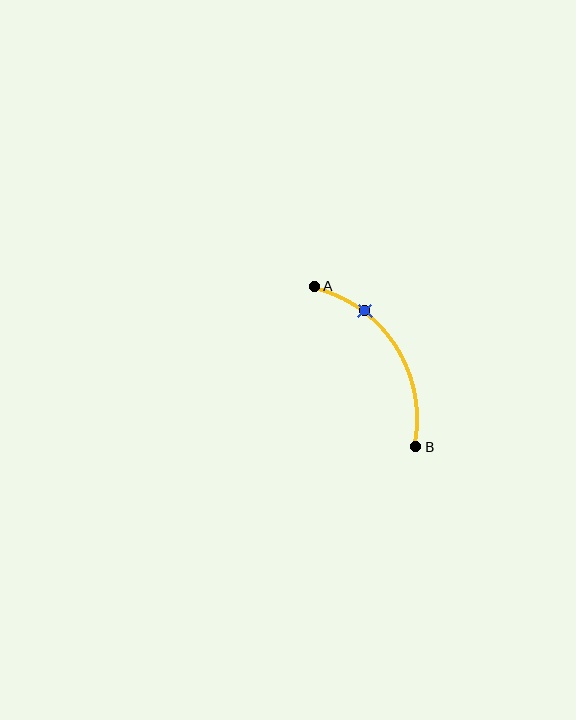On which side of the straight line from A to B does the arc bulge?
The arc bulges to the right of the straight line connecting A and B.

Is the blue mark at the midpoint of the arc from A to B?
No. The blue mark lies on the arc but is closer to endpoint A. The arc midpoint would be at the point on the curve equidistant along the arc from both A and B.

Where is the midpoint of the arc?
The arc midpoint is the point on the curve farthest from the straight line joining A and B. It sits to the right of that line.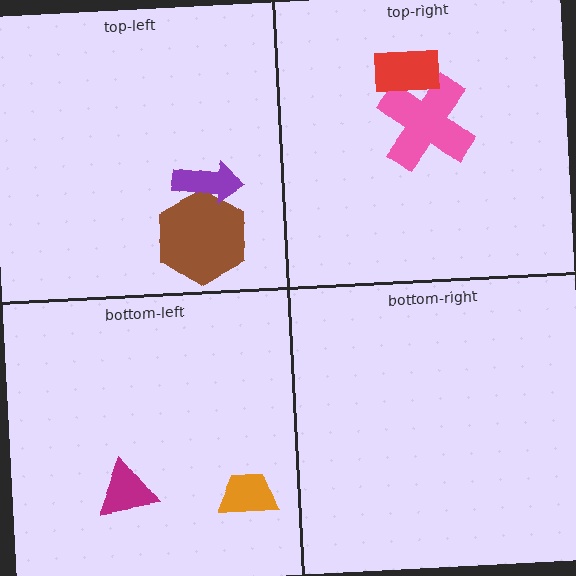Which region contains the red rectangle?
The top-right region.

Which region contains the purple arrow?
The top-left region.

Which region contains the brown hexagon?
The top-left region.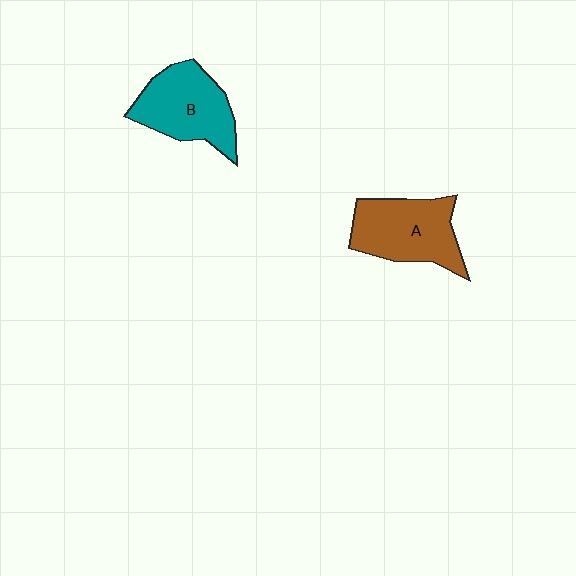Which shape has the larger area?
Shape A (brown).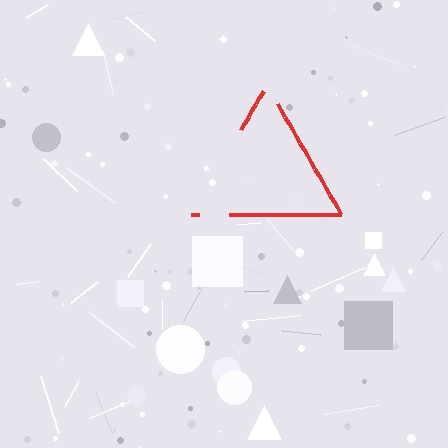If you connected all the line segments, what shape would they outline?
They would outline a triangle.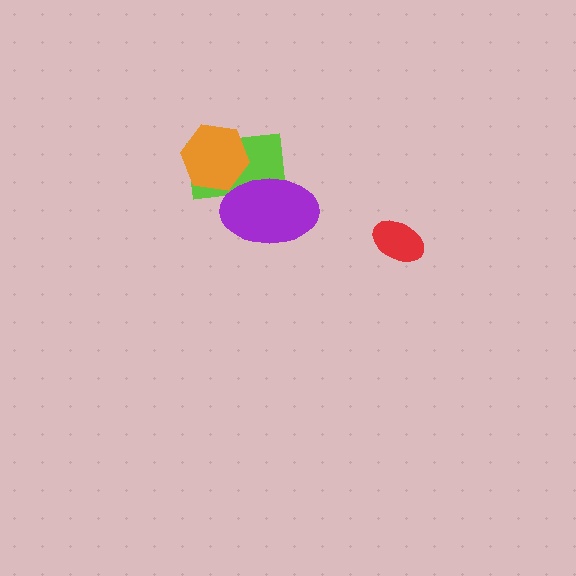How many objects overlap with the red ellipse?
0 objects overlap with the red ellipse.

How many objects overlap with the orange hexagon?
1 object overlaps with the orange hexagon.